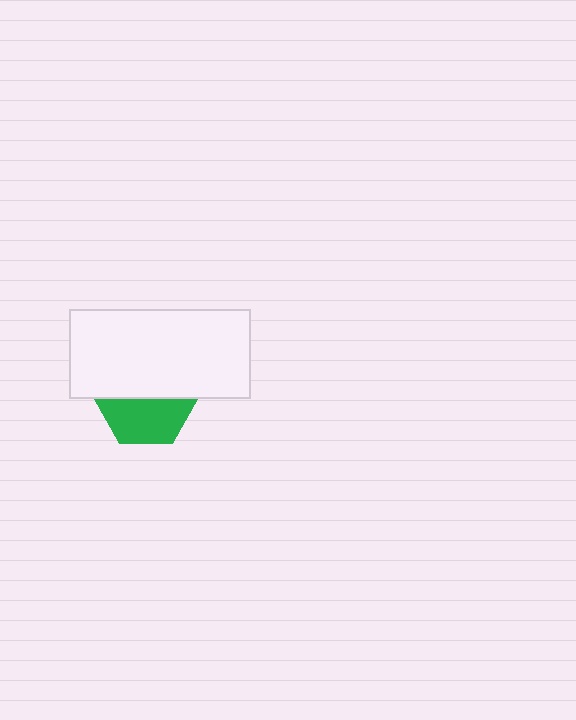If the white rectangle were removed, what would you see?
You would see the complete green hexagon.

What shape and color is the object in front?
The object in front is a white rectangle.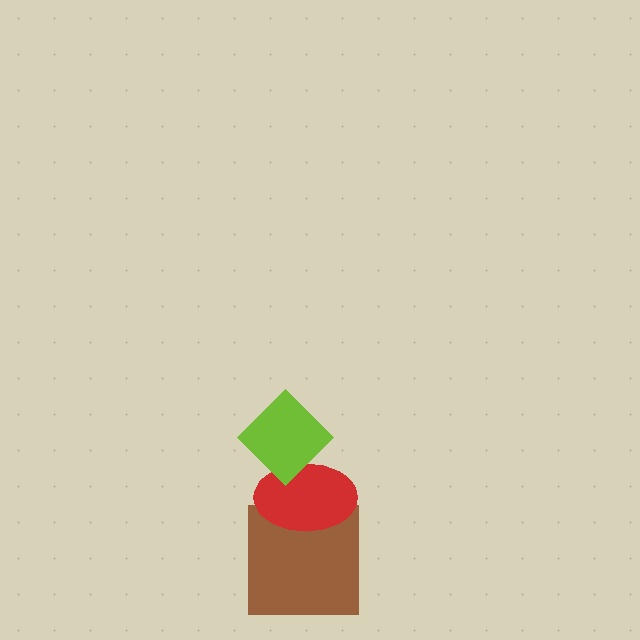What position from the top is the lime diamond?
The lime diamond is 1st from the top.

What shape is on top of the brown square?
The red ellipse is on top of the brown square.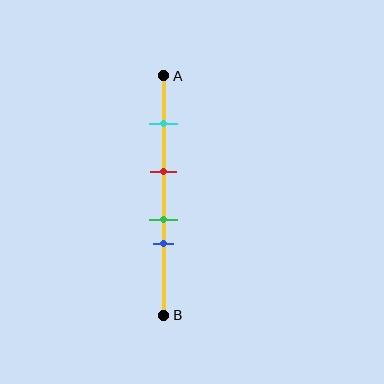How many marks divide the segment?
There are 4 marks dividing the segment.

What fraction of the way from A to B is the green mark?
The green mark is approximately 60% (0.6) of the way from A to B.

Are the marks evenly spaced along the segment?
No, the marks are not evenly spaced.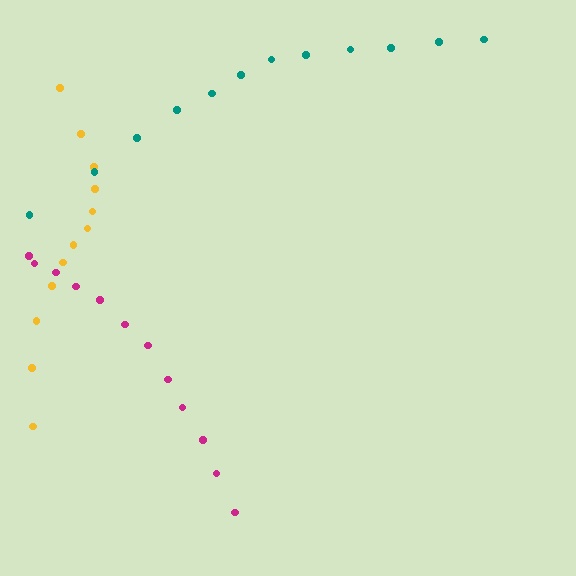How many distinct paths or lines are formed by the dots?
There are 3 distinct paths.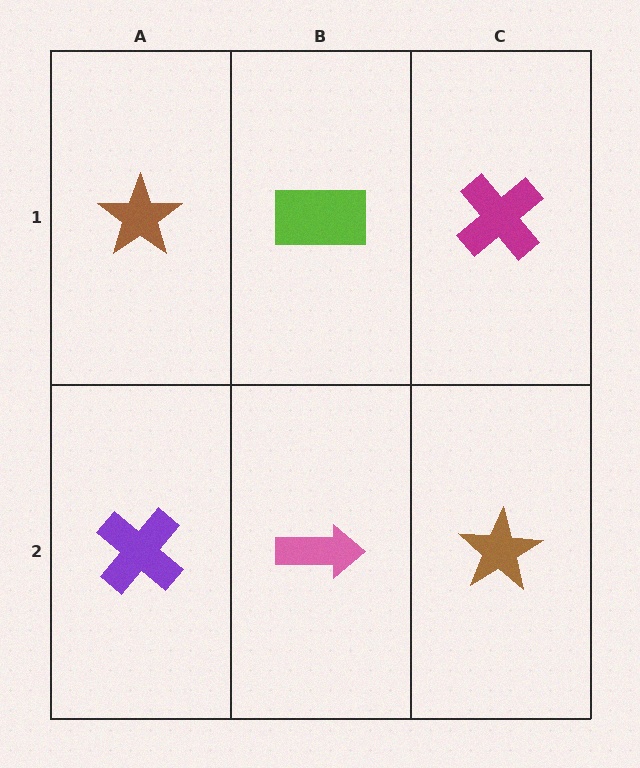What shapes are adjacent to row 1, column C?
A brown star (row 2, column C), a lime rectangle (row 1, column B).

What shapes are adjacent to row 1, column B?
A pink arrow (row 2, column B), a brown star (row 1, column A), a magenta cross (row 1, column C).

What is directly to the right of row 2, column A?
A pink arrow.